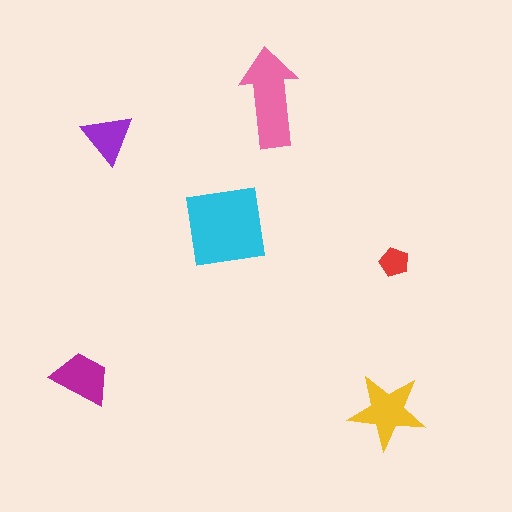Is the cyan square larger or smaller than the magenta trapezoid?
Larger.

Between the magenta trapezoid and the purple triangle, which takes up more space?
The magenta trapezoid.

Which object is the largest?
The cyan square.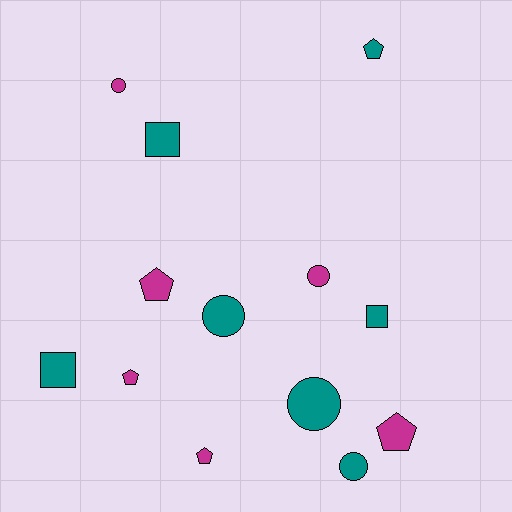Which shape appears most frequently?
Circle, with 5 objects.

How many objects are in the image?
There are 13 objects.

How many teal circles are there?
There are 3 teal circles.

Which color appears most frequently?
Teal, with 7 objects.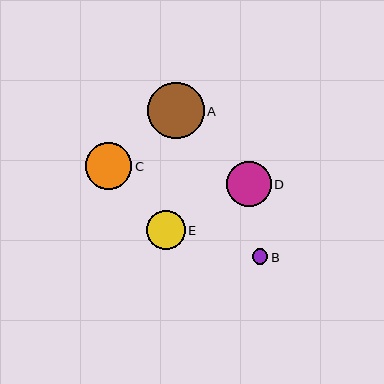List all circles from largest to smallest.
From largest to smallest: A, C, D, E, B.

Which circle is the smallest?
Circle B is the smallest with a size of approximately 15 pixels.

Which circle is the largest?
Circle A is the largest with a size of approximately 56 pixels.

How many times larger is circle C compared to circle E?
Circle C is approximately 1.2 times the size of circle E.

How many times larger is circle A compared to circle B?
Circle A is approximately 3.6 times the size of circle B.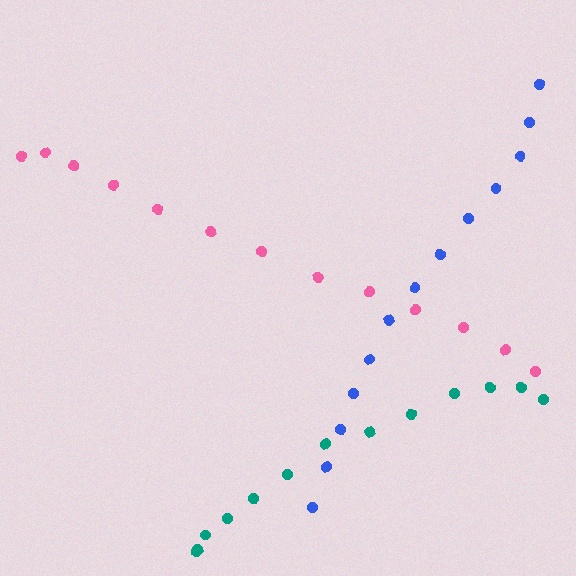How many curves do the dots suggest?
There are 3 distinct paths.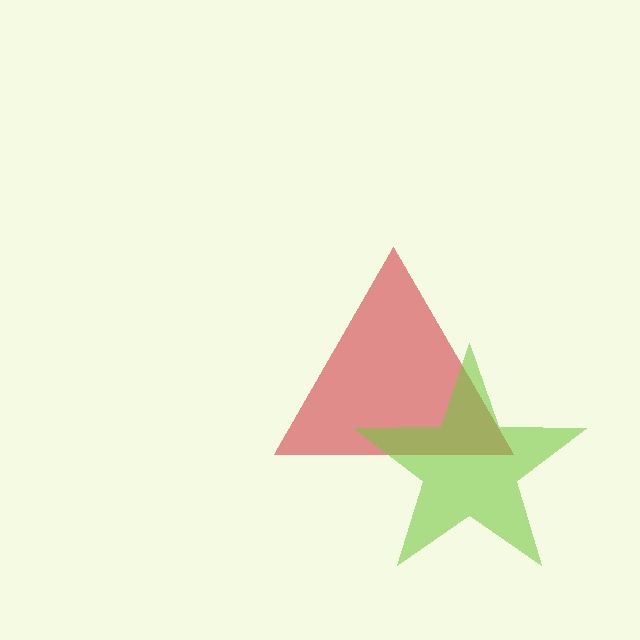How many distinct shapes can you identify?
There are 2 distinct shapes: a red triangle, a lime star.